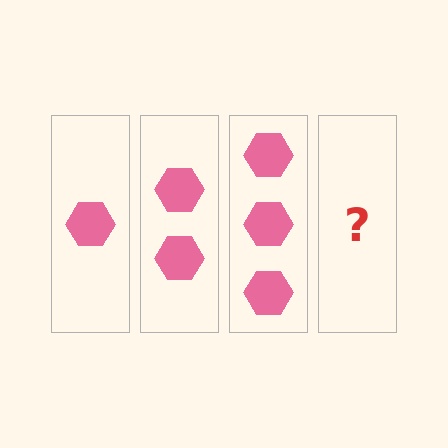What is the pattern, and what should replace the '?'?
The pattern is that each step adds one more hexagon. The '?' should be 4 hexagons.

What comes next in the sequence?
The next element should be 4 hexagons.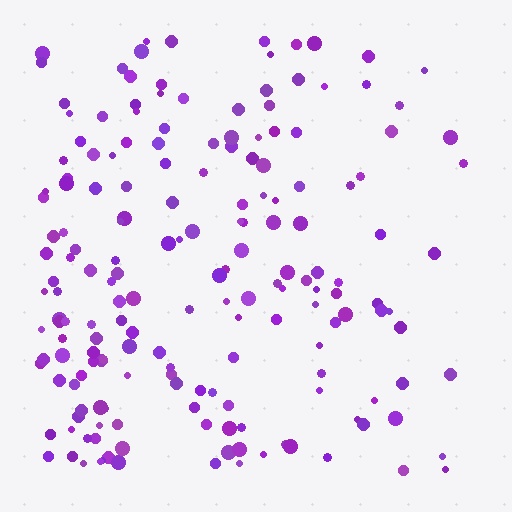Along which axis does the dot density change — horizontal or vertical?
Horizontal.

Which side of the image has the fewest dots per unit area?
The right.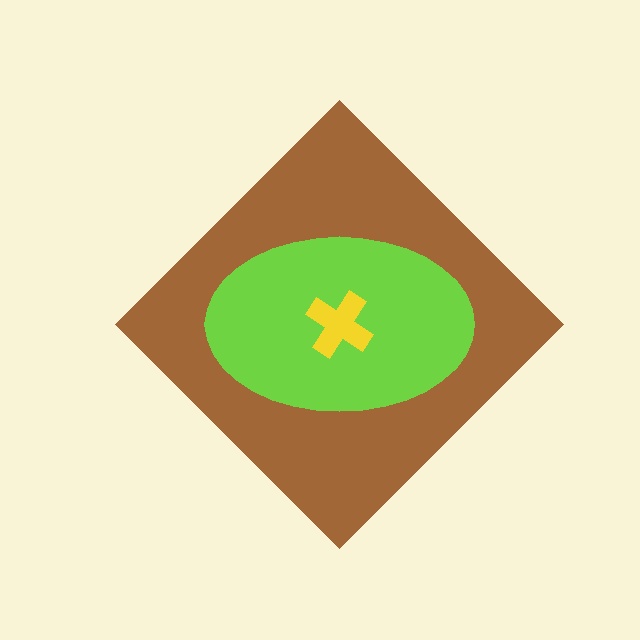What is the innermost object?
The yellow cross.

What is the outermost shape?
The brown diamond.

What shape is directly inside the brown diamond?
The lime ellipse.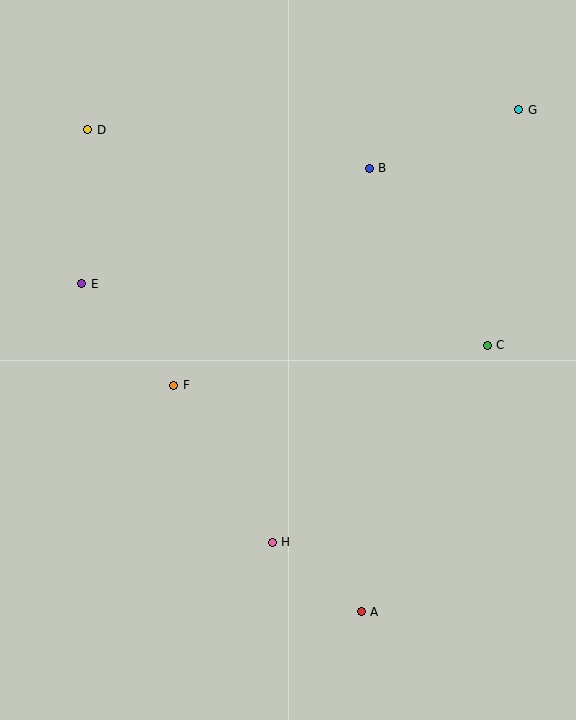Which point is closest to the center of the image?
Point F at (174, 385) is closest to the center.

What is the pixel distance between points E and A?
The distance between E and A is 431 pixels.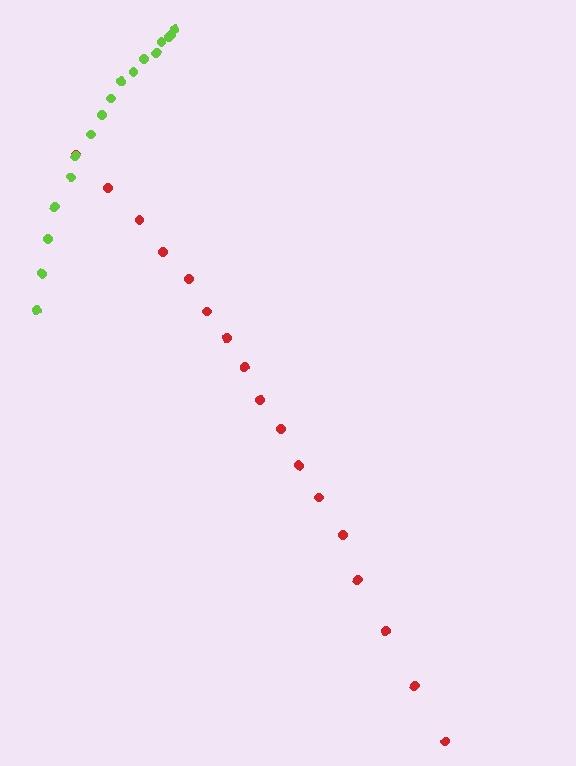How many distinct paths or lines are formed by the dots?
There are 2 distinct paths.